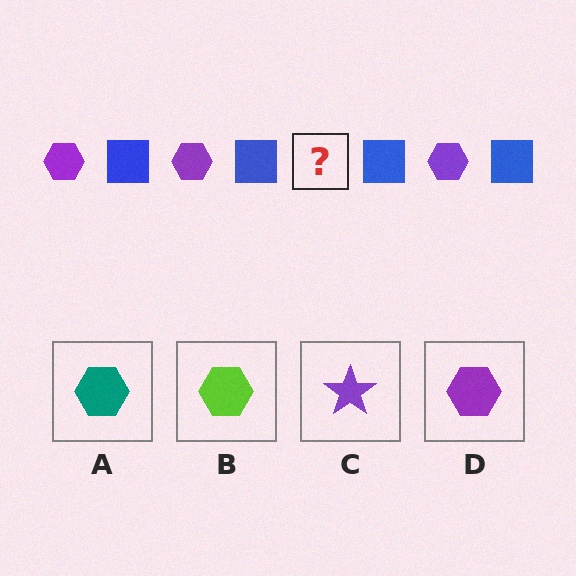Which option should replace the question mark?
Option D.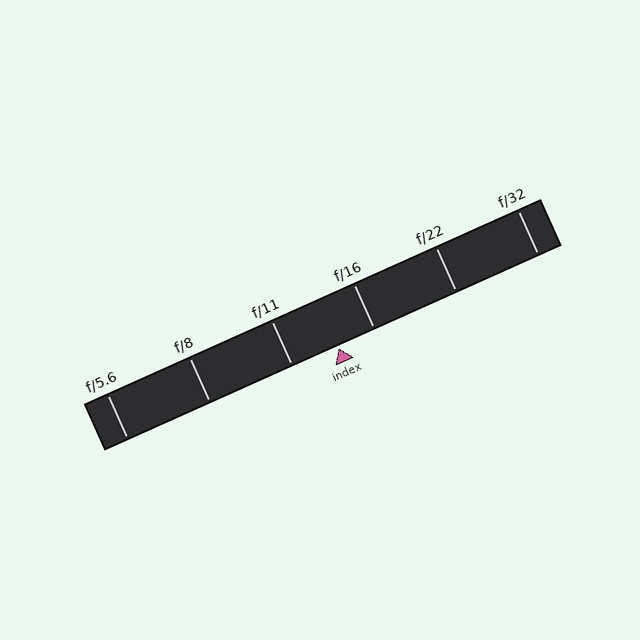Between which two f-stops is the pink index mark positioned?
The index mark is between f/11 and f/16.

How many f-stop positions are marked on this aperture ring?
There are 6 f-stop positions marked.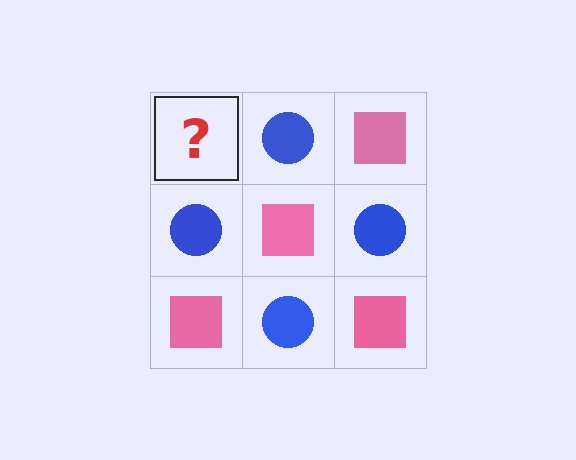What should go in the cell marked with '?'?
The missing cell should contain a pink square.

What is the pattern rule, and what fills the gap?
The rule is that it alternates pink square and blue circle in a checkerboard pattern. The gap should be filled with a pink square.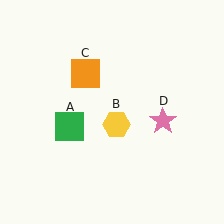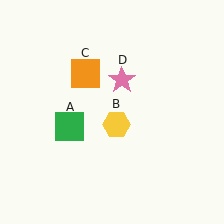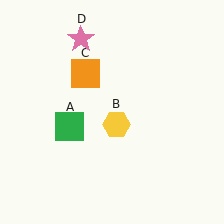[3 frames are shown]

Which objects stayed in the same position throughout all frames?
Green square (object A) and yellow hexagon (object B) and orange square (object C) remained stationary.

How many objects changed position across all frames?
1 object changed position: pink star (object D).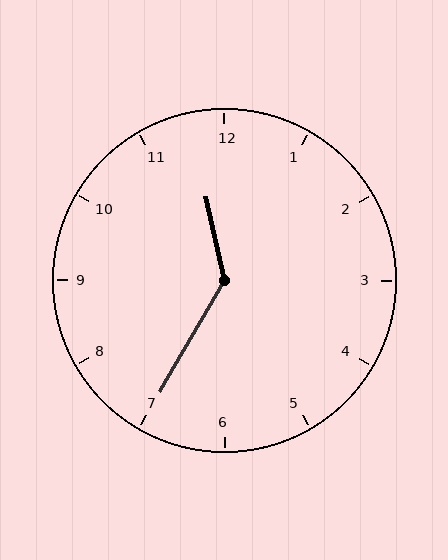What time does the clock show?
11:35.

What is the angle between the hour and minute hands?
Approximately 138 degrees.